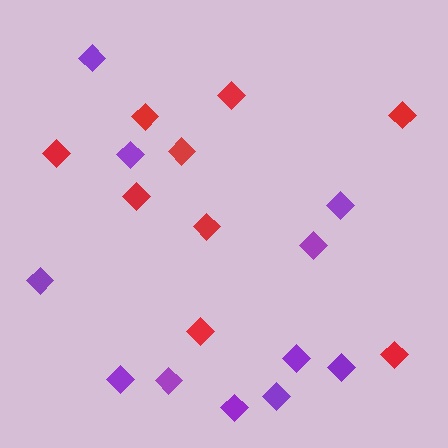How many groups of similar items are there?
There are 2 groups: one group of red diamonds (9) and one group of purple diamonds (11).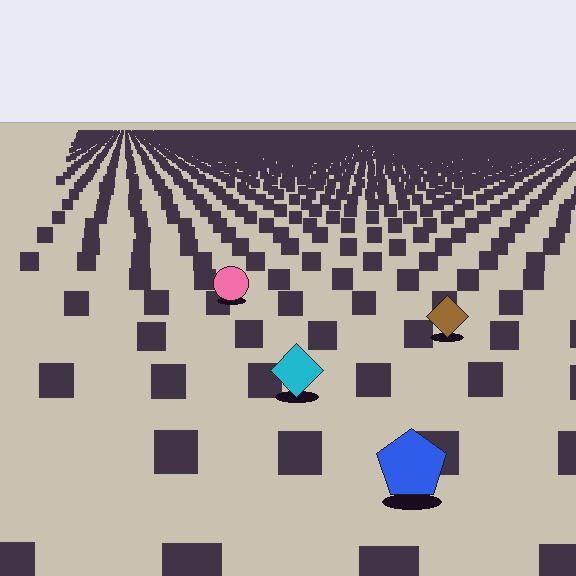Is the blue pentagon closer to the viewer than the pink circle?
Yes. The blue pentagon is closer — you can tell from the texture gradient: the ground texture is coarser near it.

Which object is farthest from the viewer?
The pink circle is farthest from the viewer. It appears smaller and the ground texture around it is denser.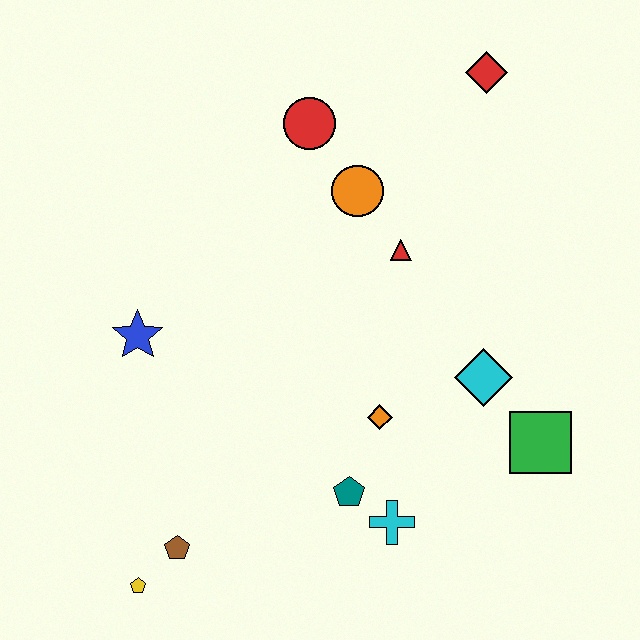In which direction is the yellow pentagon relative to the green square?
The yellow pentagon is to the left of the green square.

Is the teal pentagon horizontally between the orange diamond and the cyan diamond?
No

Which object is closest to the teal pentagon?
The cyan cross is closest to the teal pentagon.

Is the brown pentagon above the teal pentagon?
No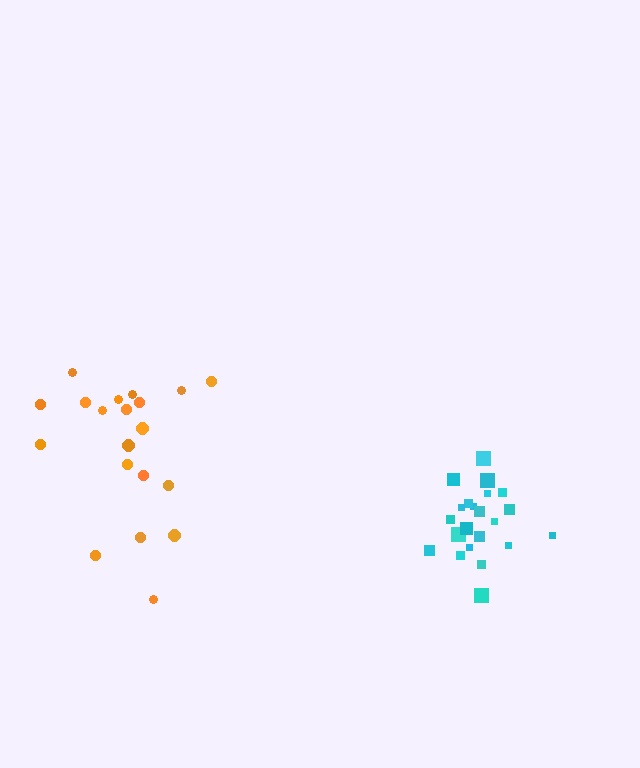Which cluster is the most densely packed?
Cyan.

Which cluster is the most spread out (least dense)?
Orange.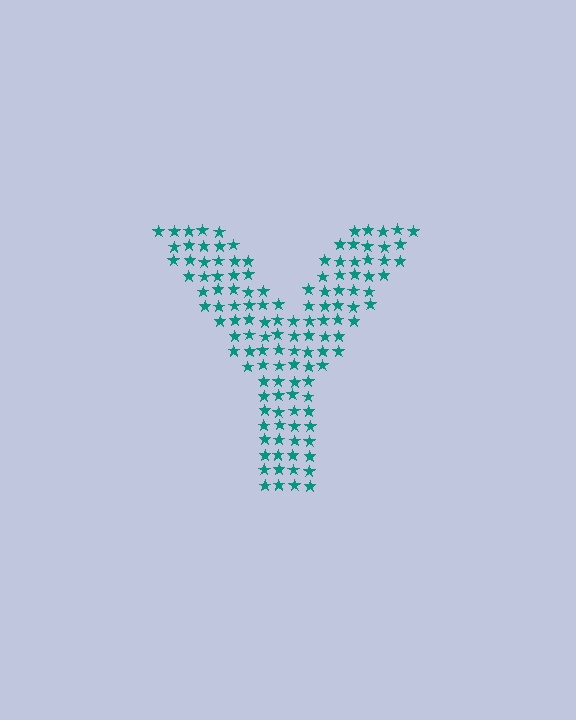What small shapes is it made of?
It is made of small stars.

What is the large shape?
The large shape is the letter Y.